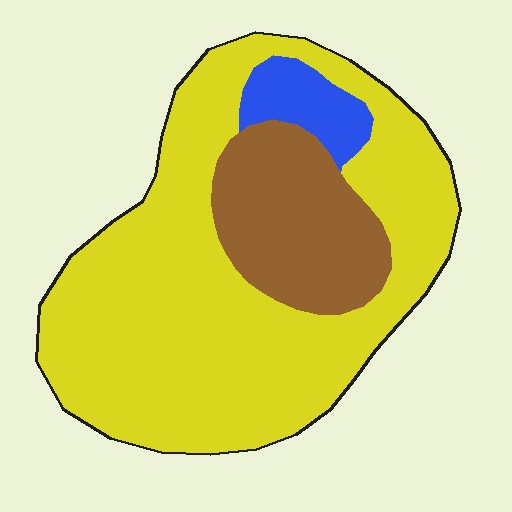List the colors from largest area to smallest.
From largest to smallest: yellow, brown, blue.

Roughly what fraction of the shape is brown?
Brown covers 21% of the shape.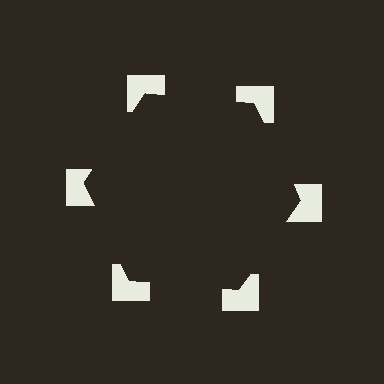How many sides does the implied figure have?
6 sides.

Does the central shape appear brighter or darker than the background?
It typically appears slightly darker than the background, even though no actual brightness change is drawn.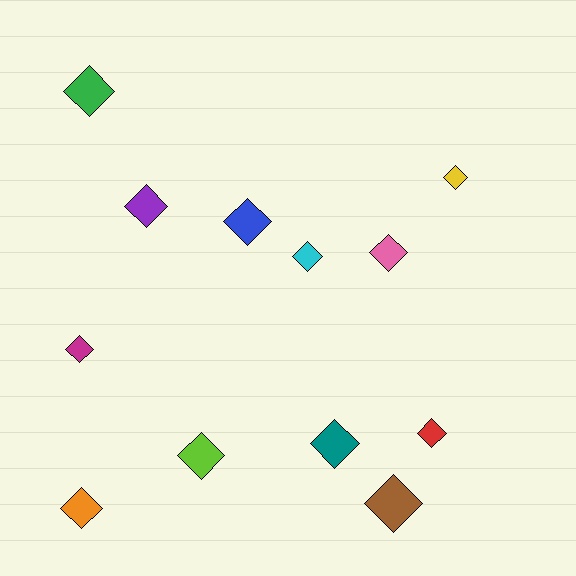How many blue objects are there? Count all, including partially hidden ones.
There is 1 blue object.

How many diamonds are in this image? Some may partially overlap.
There are 12 diamonds.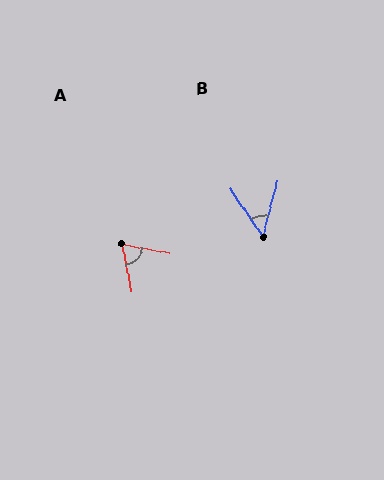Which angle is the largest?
A, at approximately 68 degrees.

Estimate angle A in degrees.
Approximately 68 degrees.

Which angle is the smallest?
B, at approximately 49 degrees.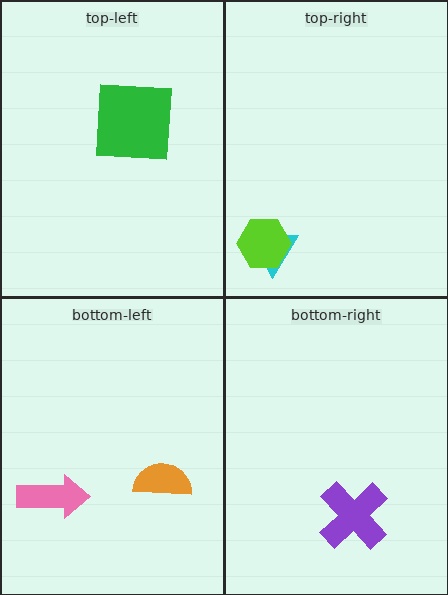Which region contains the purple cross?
The bottom-right region.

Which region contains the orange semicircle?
The bottom-left region.